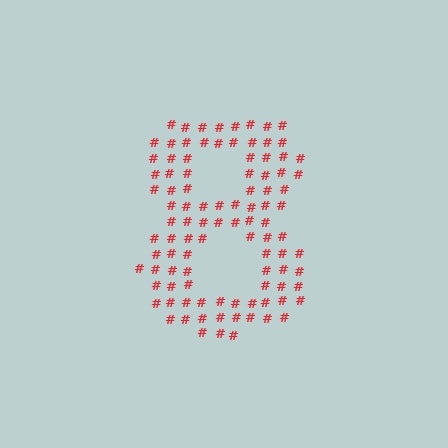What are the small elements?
The small elements are hash symbols.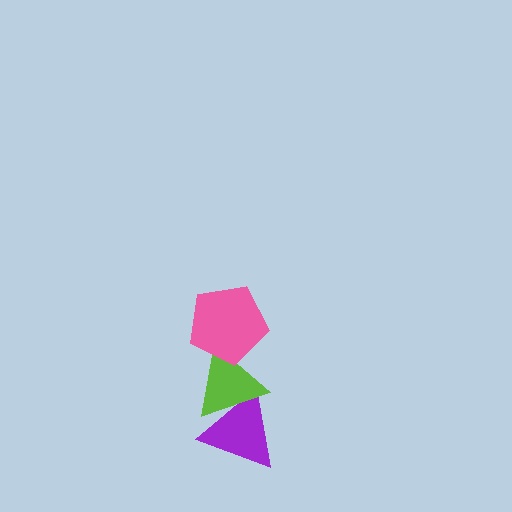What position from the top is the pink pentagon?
The pink pentagon is 1st from the top.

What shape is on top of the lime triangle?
The pink pentagon is on top of the lime triangle.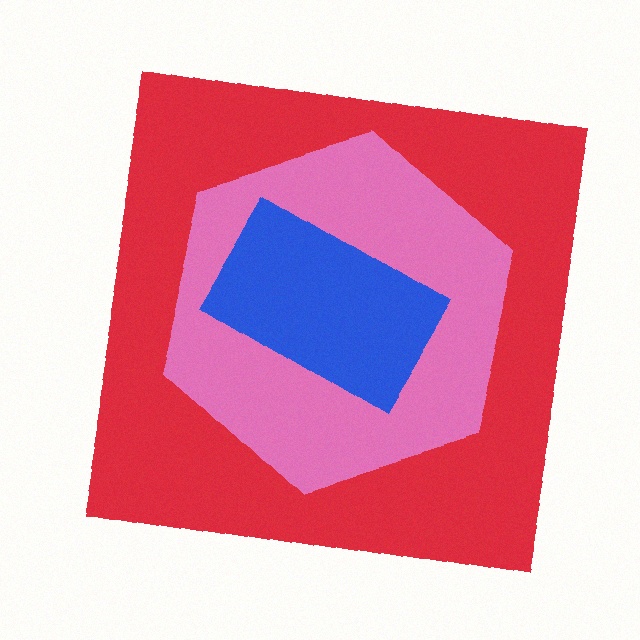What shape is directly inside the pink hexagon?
The blue rectangle.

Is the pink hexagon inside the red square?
Yes.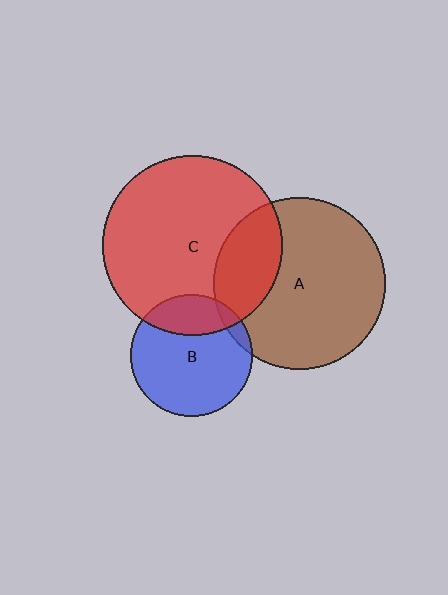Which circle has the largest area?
Circle C (red).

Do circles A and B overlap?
Yes.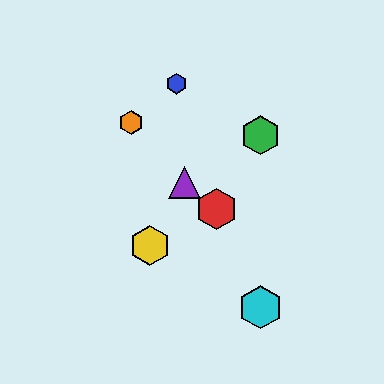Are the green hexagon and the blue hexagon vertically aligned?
No, the green hexagon is at x≈261 and the blue hexagon is at x≈177.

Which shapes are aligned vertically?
The green hexagon, the cyan hexagon are aligned vertically.